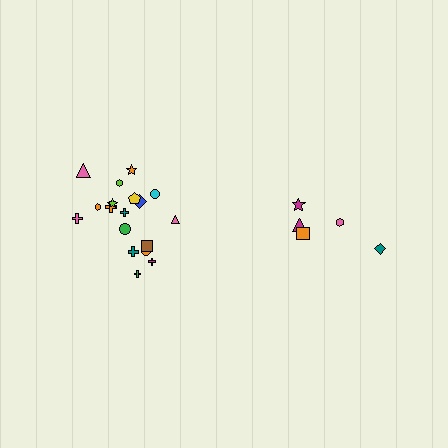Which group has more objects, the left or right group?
The left group.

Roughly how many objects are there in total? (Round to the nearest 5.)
Roughly 25 objects in total.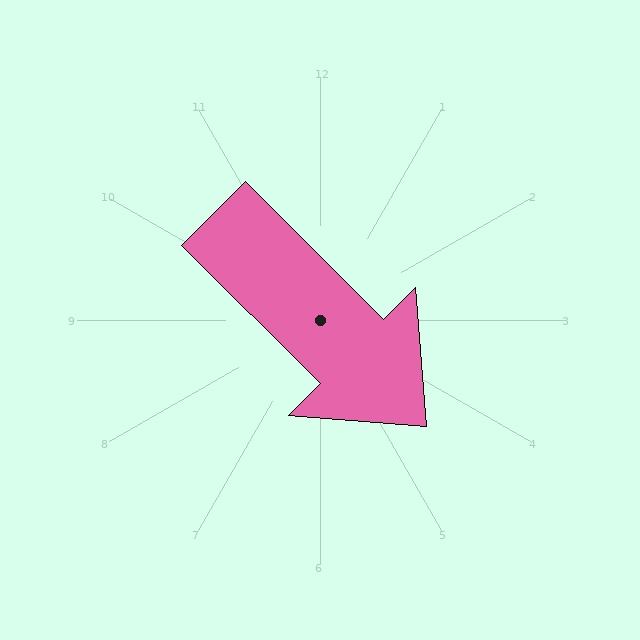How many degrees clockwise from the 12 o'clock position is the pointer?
Approximately 135 degrees.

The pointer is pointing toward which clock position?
Roughly 4 o'clock.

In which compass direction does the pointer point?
Southeast.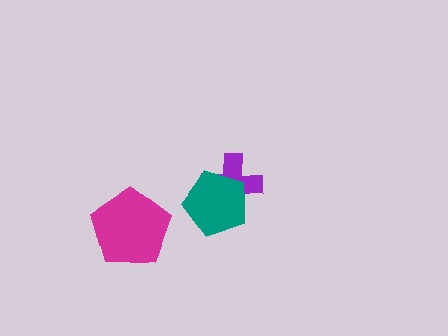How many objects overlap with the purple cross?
1 object overlaps with the purple cross.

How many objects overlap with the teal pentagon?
1 object overlaps with the teal pentagon.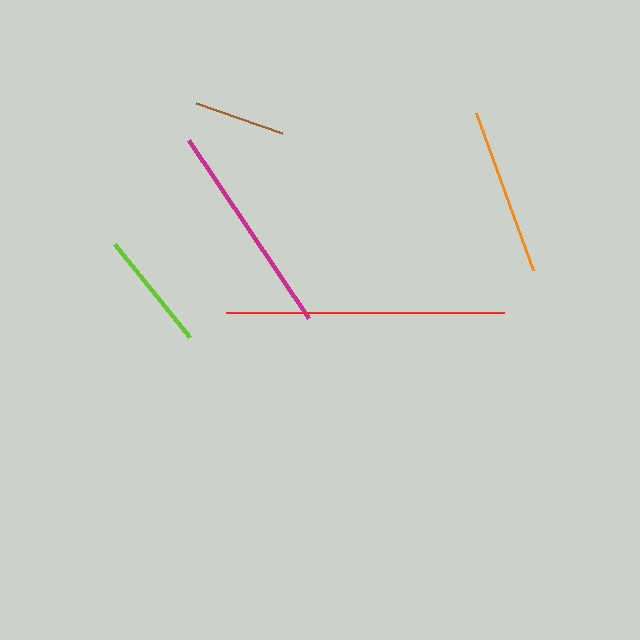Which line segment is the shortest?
The brown line is the shortest at approximately 91 pixels.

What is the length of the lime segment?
The lime segment is approximately 119 pixels long.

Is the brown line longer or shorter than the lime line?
The lime line is longer than the brown line.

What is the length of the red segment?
The red segment is approximately 277 pixels long.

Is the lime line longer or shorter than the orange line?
The orange line is longer than the lime line.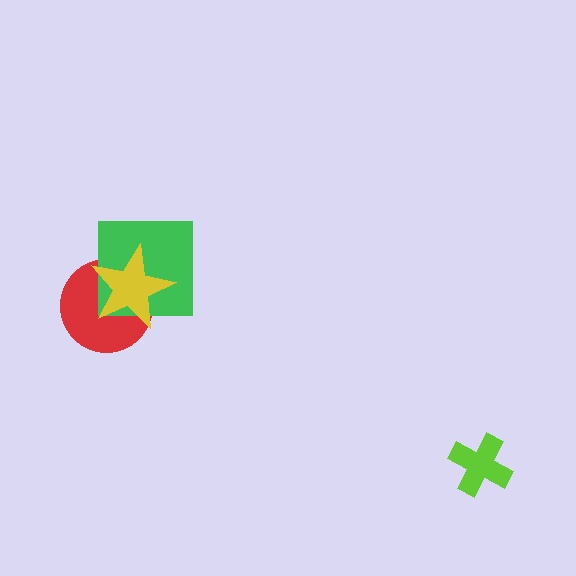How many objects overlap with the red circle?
2 objects overlap with the red circle.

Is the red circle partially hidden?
Yes, it is partially covered by another shape.